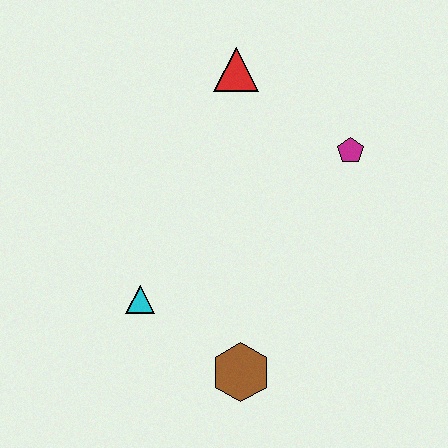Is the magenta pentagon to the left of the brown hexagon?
No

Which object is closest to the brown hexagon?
The cyan triangle is closest to the brown hexagon.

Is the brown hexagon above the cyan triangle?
No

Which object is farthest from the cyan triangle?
The magenta pentagon is farthest from the cyan triangle.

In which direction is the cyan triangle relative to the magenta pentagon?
The cyan triangle is to the left of the magenta pentagon.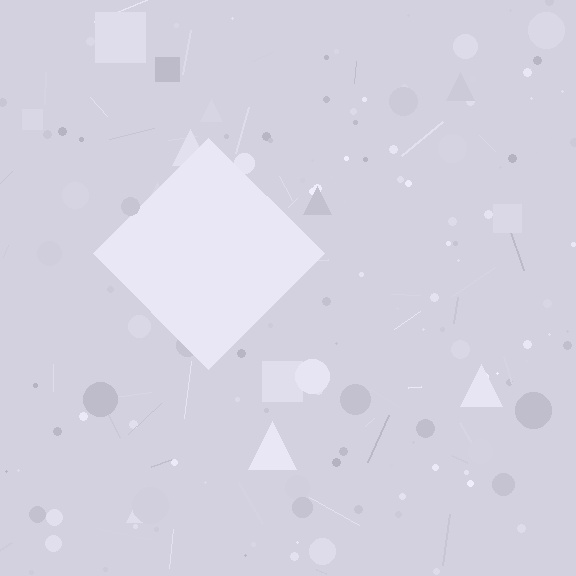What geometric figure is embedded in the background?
A diamond is embedded in the background.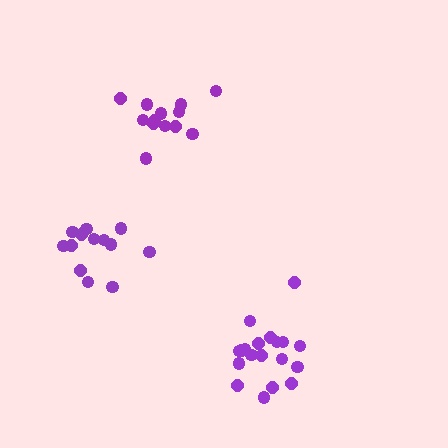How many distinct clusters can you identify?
There are 3 distinct clusters.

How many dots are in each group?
Group 1: 19 dots, Group 2: 13 dots, Group 3: 13 dots (45 total).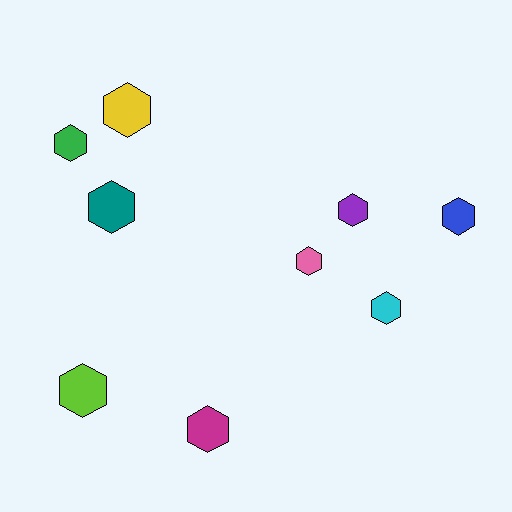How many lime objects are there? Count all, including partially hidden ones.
There is 1 lime object.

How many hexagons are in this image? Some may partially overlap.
There are 9 hexagons.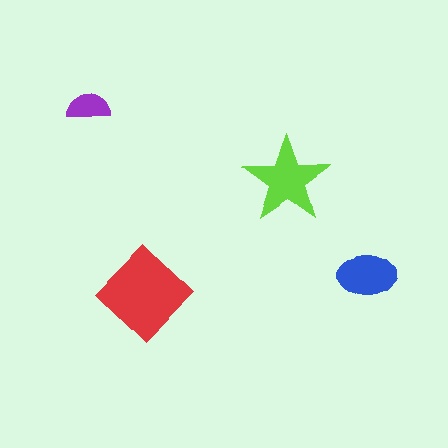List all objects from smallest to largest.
The purple semicircle, the blue ellipse, the lime star, the red diamond.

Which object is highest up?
The purple semicircle is topmost.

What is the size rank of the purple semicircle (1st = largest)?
4th.